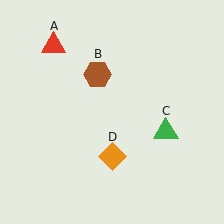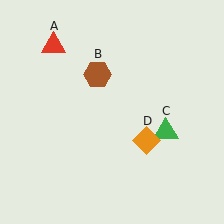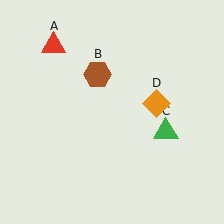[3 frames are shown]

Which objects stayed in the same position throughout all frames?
Red triangle (object A) and brown hexagon (object B) and green triangle (object C) remained stationary.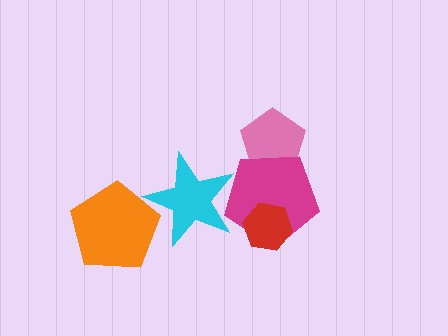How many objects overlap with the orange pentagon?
1 object overlaps with the orange pentagon.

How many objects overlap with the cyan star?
2 objects overlap with the cyan star.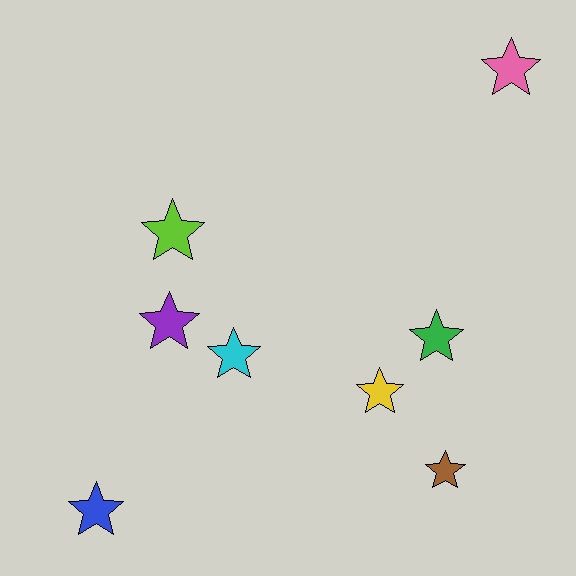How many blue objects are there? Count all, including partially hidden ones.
There is 1 blue object.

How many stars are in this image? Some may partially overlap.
There are 8 stars.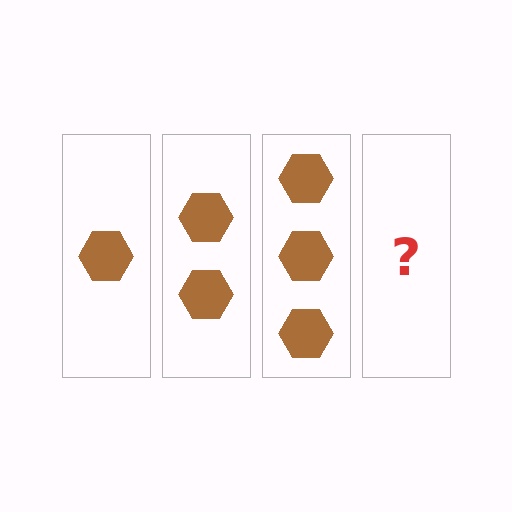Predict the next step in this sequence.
The next step is 4 hexagons.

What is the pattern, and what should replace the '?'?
The pattern is that each step adds one more hexagon. The '?' should be 4 hexagons.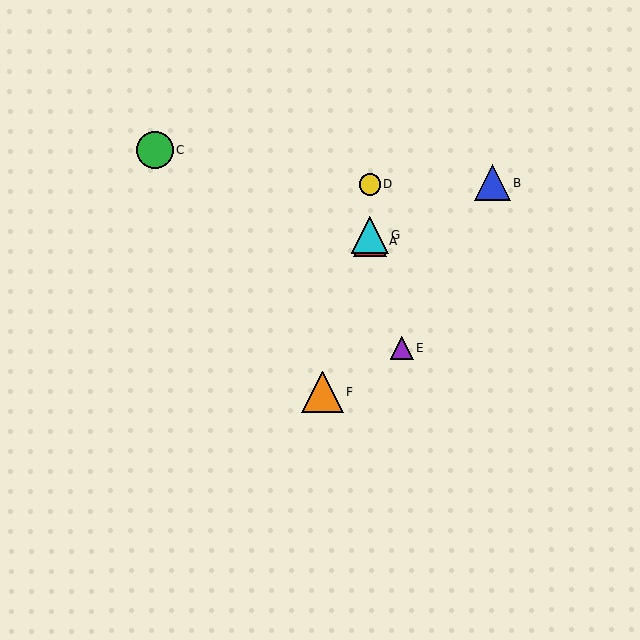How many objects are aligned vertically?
3 objects (A, D, G) are aligned vertically.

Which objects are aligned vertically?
Objects A, D, G are aligned vertically.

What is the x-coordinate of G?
Object G is at x≈369.